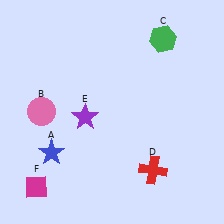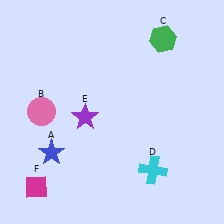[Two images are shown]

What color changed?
The cross (D) changed from red in Image 1 to cyan in Image 2.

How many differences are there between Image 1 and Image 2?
There is 1 difference between the two images.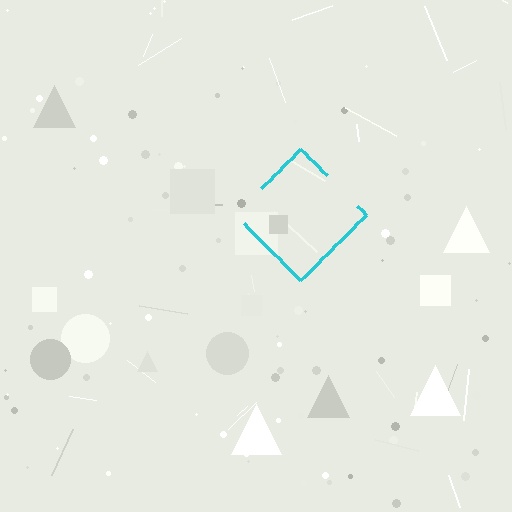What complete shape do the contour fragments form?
The contour fragments form a diamond.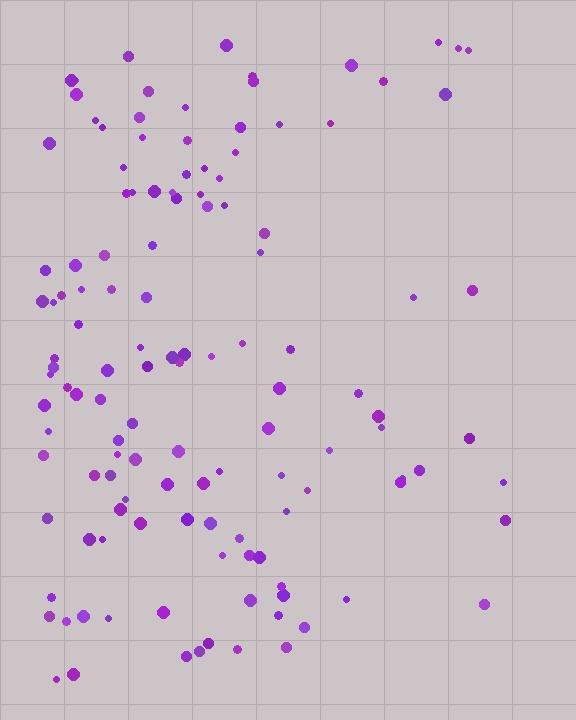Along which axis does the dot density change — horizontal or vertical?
Horizontal.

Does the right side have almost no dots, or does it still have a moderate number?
Still a moderate number, just noticeably fewer than the left.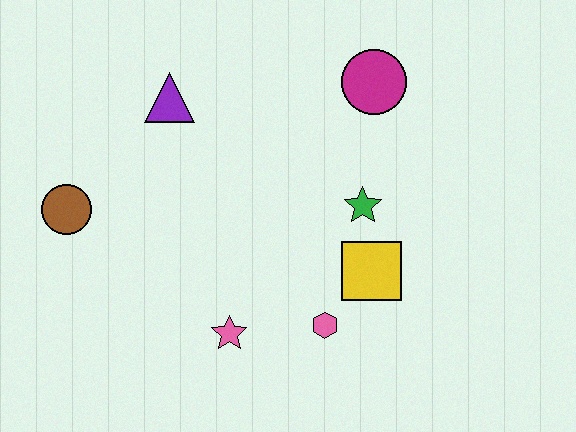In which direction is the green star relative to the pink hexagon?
The green star is above the pink hexagon.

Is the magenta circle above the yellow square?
Yes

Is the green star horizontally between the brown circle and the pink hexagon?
No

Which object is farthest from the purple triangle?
The pink hexagon is farthest from the purple triangle.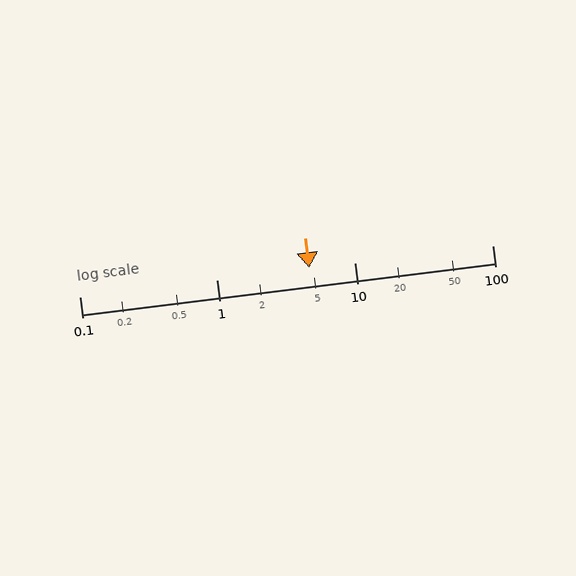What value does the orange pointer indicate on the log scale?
The pointer indicates approximately 4.7.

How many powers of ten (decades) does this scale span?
The scale spans 3 decades, from 0.1 to 100.